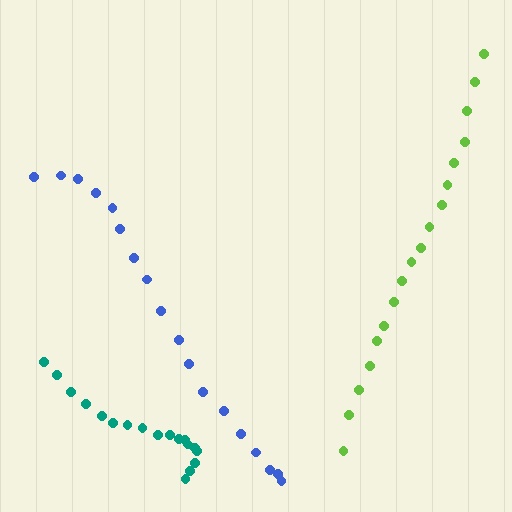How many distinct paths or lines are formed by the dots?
There are 3 distinct paths.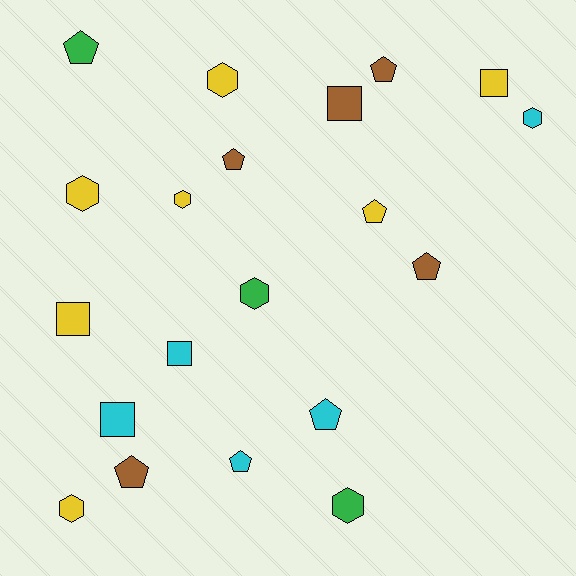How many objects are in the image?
There are 20 objects.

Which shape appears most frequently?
Pentagon, with 8 objects.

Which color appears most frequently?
Yellow, with 7 objects.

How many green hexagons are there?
There are 2 green hexagons.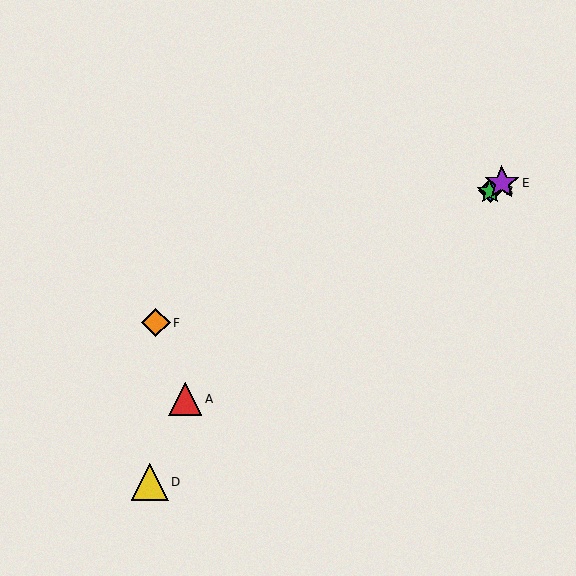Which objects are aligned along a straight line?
Objects A, B, C, E are aligned along a straight line.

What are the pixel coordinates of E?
Object E is at (502, 183).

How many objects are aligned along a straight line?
4 objects (A, B, C, E) are aligned along a straight line.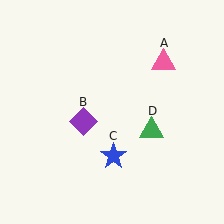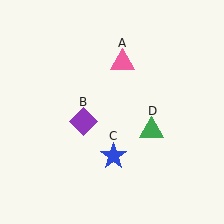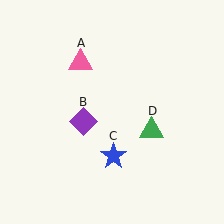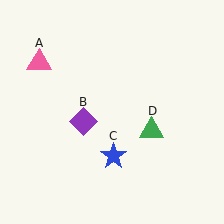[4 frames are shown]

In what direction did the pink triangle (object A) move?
The pink triangle (object A) moved left.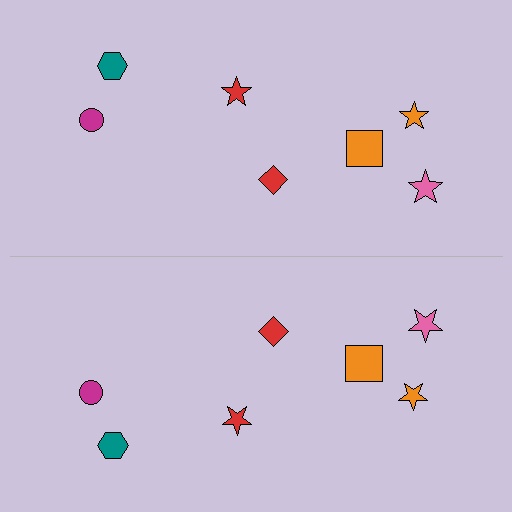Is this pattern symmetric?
Yes, this pattern has bilateral (reflection) symmetry.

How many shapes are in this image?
There are 14 shapes in this image.